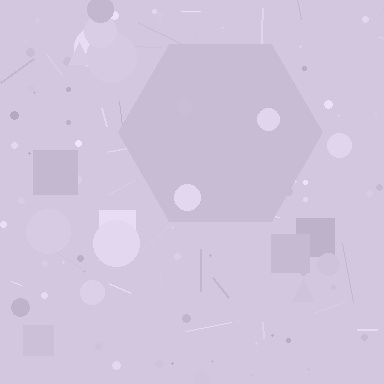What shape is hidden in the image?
A hexagon is hidden in the image.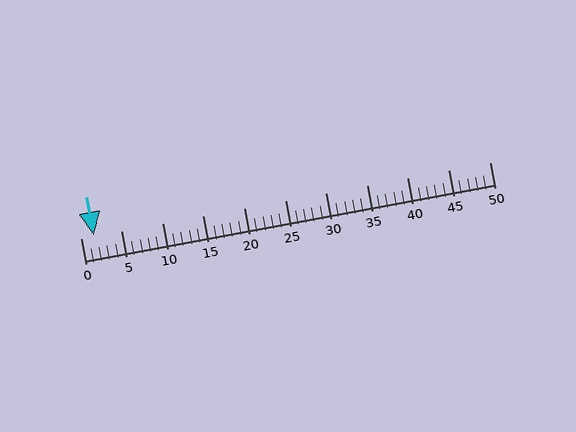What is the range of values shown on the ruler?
The ruler shows values from 0 to 50.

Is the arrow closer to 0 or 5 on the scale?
The arrow is closer to 0.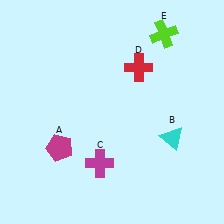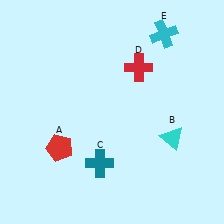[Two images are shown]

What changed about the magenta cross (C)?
In Image 1, C is magenta. In Image 2, it changed to teal.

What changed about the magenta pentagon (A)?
In Image 1, A is magenta. In Image 2, it changed to red.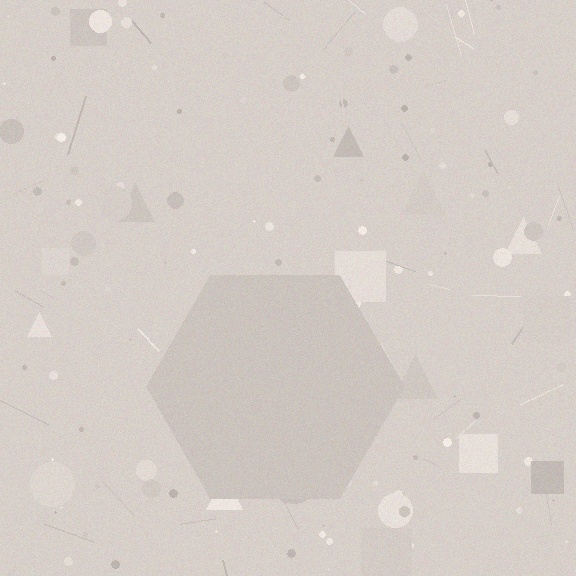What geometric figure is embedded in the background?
A hexagon is embedded in the background.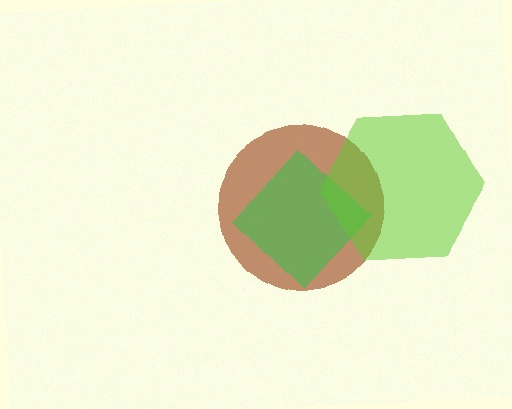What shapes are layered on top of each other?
The layered shapes are: a brown circle, a green diamond, a lime hexagon.